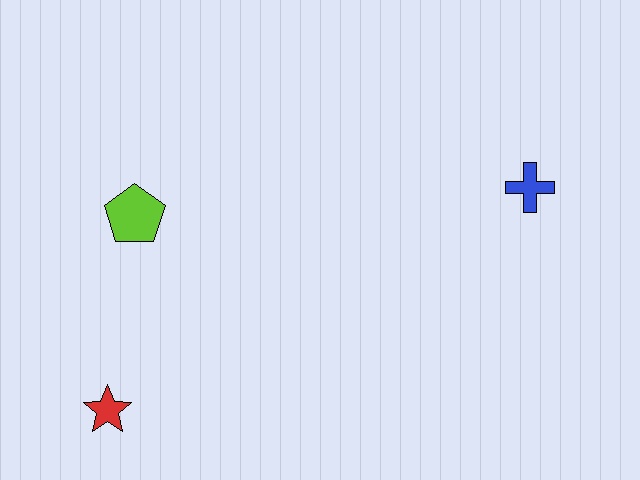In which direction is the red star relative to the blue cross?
The red star is to the left of the blue cross.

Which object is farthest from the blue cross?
The red star is farthest from the blue cross.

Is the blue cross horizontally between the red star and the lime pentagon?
No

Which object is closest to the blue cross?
The lime pentagon is closest to the blue cross.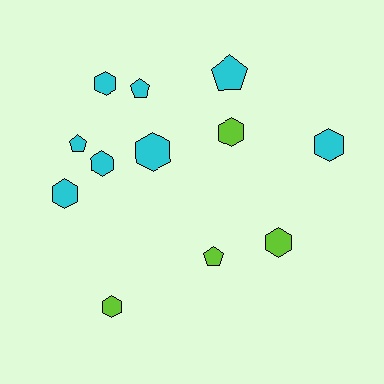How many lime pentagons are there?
There is 1 lime pentagon.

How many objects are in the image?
There are 12 objects.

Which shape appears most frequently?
Hexagon, with 8 objects.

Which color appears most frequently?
Cyan, with 8 objects.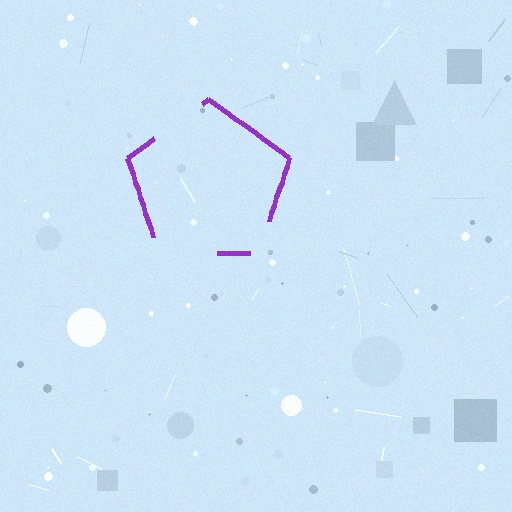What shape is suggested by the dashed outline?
The dashed outline suggests a pentagon.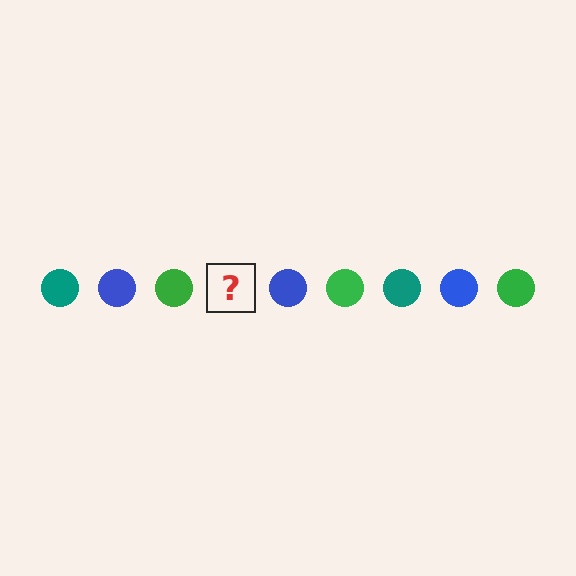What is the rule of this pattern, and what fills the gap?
The rule is that the pattern cycles through teal, blue, green circles. The gap should be filled with a teal circle.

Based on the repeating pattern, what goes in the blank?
The blank should be a teal circle.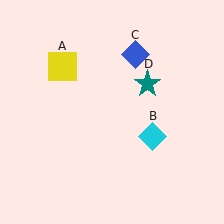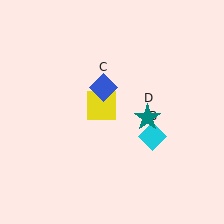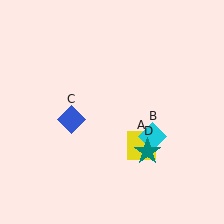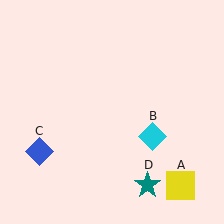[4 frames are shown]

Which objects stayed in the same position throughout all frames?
Cyan diamond (object B) remained stationary.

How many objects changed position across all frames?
3 objects changed position: yellow square (object A), blue diamond (object C), teal star (object D).